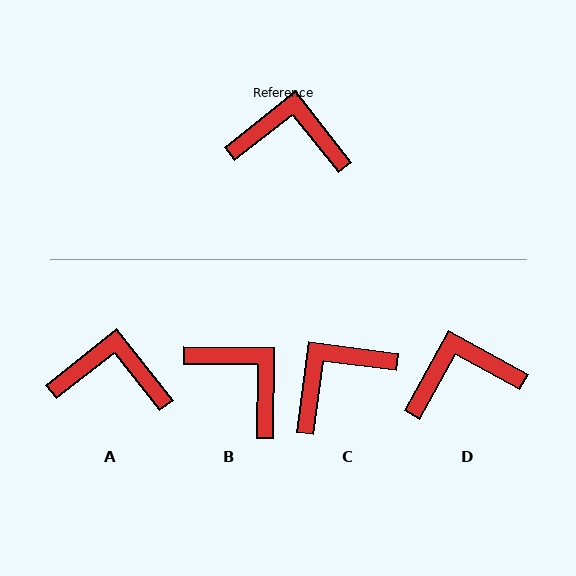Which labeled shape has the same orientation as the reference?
A.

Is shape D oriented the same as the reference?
No, it is off by about 23 degrees.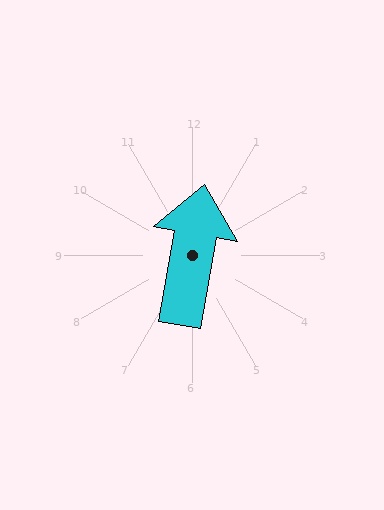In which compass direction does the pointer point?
North.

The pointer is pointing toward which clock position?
Roughly 12 o'clock.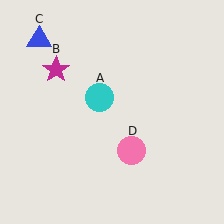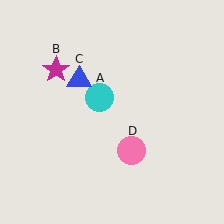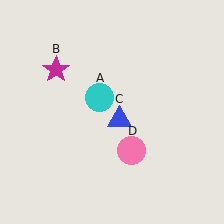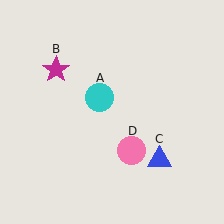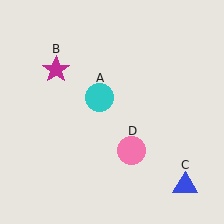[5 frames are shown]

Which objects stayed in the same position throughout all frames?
Cyan circle (object A) and magenta star (object B) and pink circle (object D) remained stationary.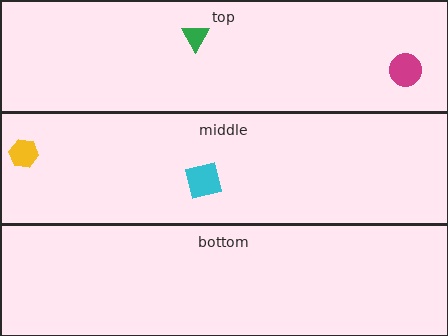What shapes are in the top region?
The green triangle, the magenta circle.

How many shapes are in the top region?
2.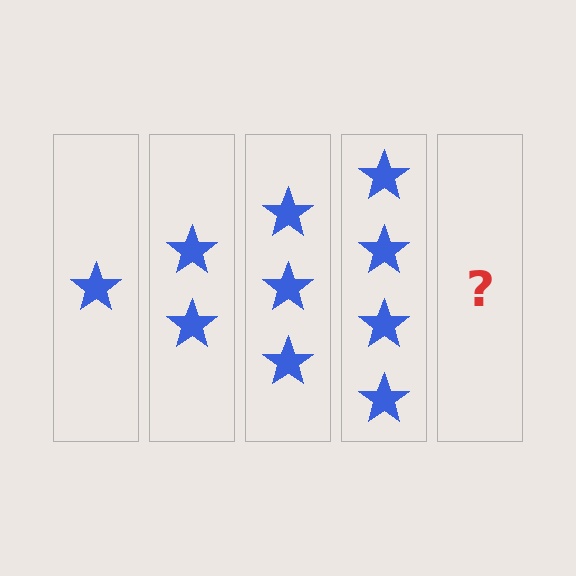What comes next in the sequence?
The next element should be 5 stars.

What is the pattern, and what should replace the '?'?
The pattern is that each step adds one more star. The '?' should be 5 stars.